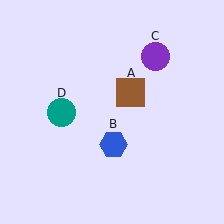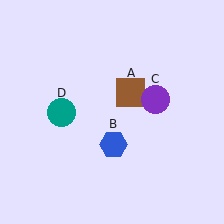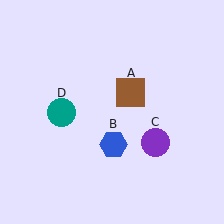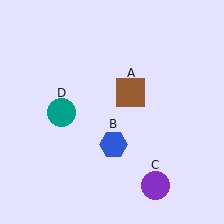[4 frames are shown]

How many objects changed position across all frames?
1 object changed position: purple circle (object C).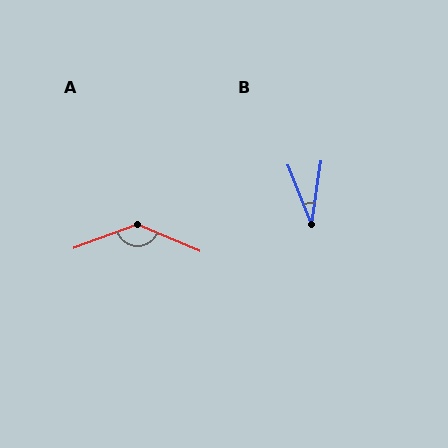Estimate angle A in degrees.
Approximately 136 degrees.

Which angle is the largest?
A, at approximately 136 degrees.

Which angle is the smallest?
B, at approximately 30 degrees.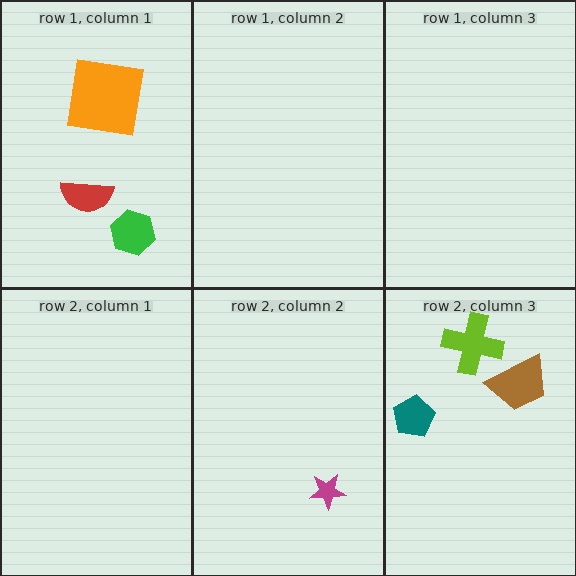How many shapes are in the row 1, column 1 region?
3.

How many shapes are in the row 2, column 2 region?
1.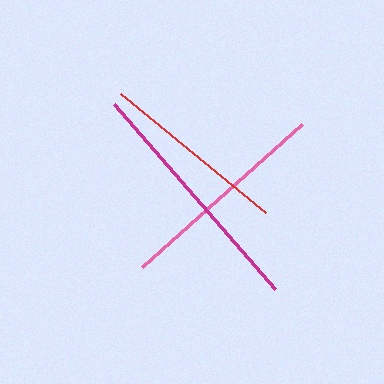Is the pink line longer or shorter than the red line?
The pink line is longer than the red line.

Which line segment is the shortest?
The red line is the shortest at approximately 188 pixels.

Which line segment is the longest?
The magenta line is the longest at approximately 245 pixels.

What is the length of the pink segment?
The pink segment is approximately 214 pixels long.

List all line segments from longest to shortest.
From longest to shortest: magenta, pink, red.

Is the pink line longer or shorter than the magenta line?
The magenta line is longer than the pink line.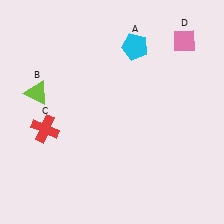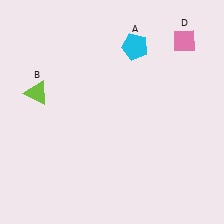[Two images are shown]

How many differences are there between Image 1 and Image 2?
There is 1 difference between the two images.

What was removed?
The red cross (C) was removed in Image 2.